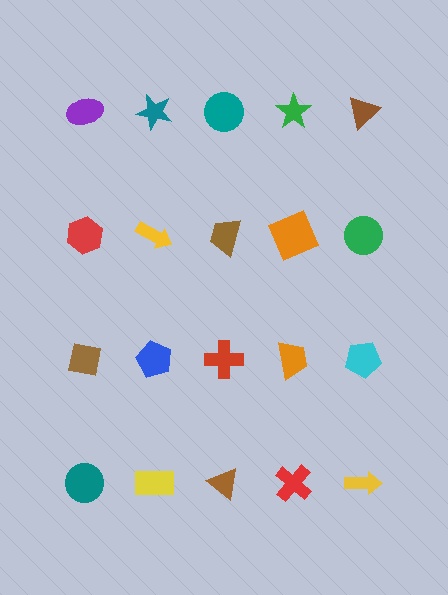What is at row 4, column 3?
A brown triangle.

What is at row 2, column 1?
A red hexagon.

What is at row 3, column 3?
A red cross.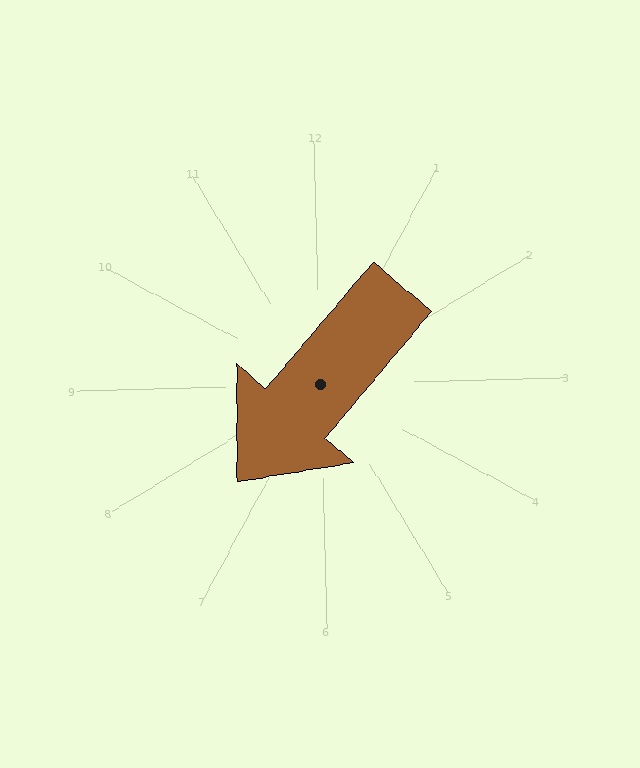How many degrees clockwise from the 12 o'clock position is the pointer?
Approximately 222 degrees.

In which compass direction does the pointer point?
Southwest.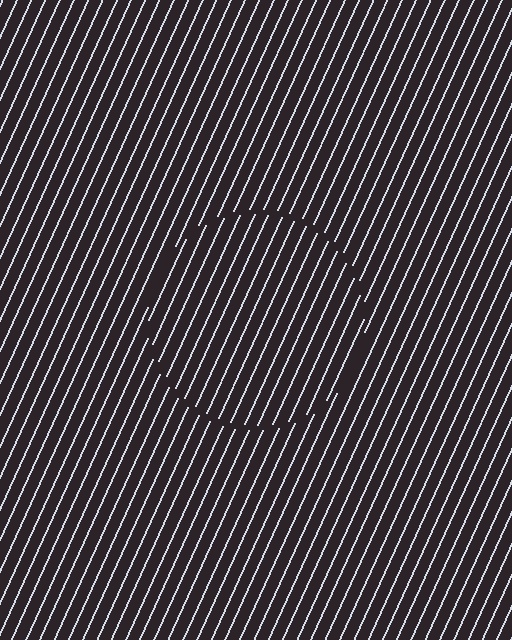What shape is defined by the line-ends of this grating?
An illusory circle. The interior of the shape contains the same grating, shifted by half a period — the contour is defined by the phase discontinuity where line-ends from the inner and outer gratings abut.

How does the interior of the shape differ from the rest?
The interior of the shape contains the same grating, shifted by half a period — the contour is defined by the phase discontinuity where line-ends from the inner and outer gratings abut.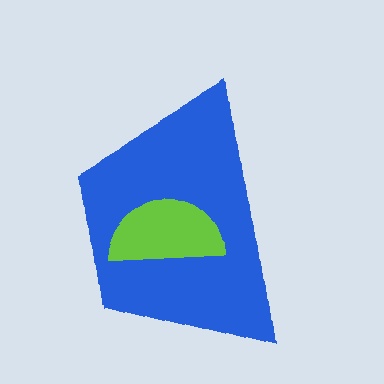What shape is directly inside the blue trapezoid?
The lime semicircle.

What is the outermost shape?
The blue trapezoid.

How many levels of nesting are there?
2.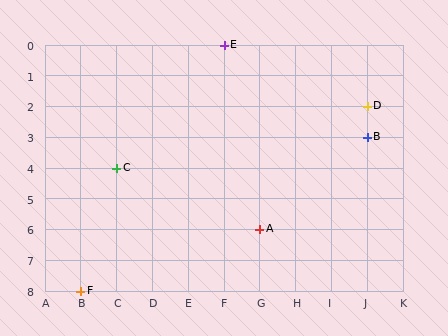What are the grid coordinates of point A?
Point A is at grid coordinates (G, 6).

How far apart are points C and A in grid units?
Points C and A are 4 columns and 2 rows apart (about 4.5 grid units diagonally).